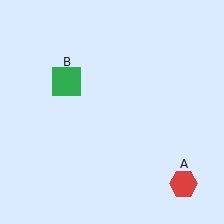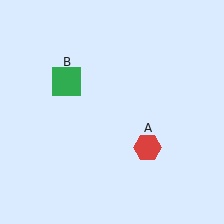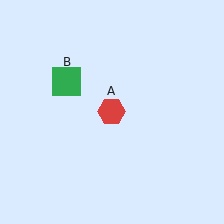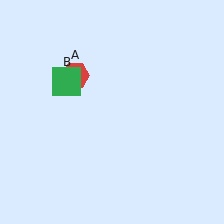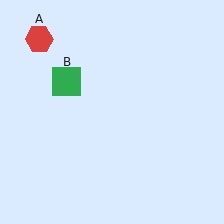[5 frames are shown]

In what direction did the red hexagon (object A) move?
The red hexagon (object A) moved up and to the left.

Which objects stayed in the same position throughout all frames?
Green square (object B) remained stationary.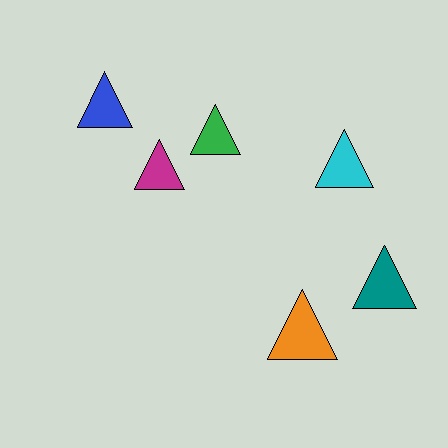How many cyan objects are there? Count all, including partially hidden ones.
There is 1 cyan object.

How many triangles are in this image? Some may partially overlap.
There are 6 triangles.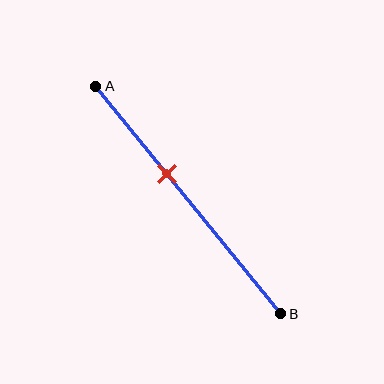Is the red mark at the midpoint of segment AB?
No, the mark is at about 40% from A, not at the 50% midpoint.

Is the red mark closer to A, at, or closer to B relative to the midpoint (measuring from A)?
The red mark is closer to point A than the midpoint of segment AB.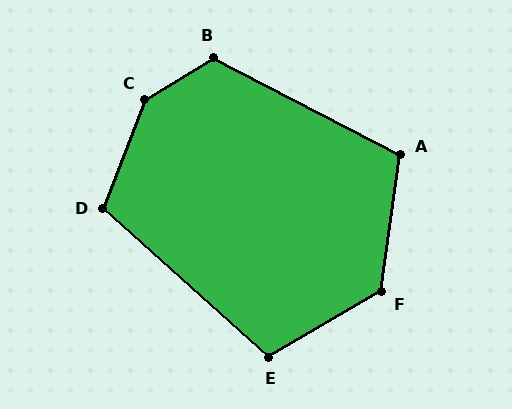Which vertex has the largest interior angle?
C, at approximately 142 degrees.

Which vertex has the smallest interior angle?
E, at approximately 108 degrees.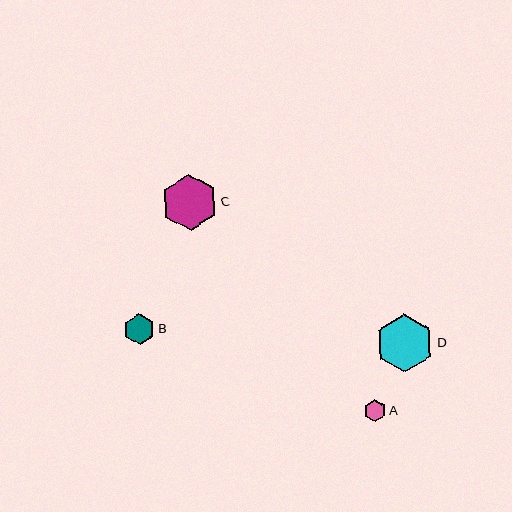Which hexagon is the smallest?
Hexagon A is the smallest with a size of approximately 22 pixels.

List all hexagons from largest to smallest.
From largest to smallest: D, C, B, A.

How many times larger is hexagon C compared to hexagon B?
Hexagon C is approximately 1.8 times the size of hexagon B.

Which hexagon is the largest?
Hexagon D is the largest with a size of approximately 58 pixels.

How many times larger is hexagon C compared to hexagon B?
Hexagon C is approximately 1.8 times the size of hexagon B.